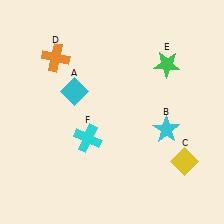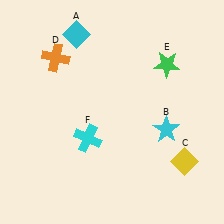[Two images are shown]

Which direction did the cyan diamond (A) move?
The cyan diamond (A) moved up.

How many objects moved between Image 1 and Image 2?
1 object moved between the two images.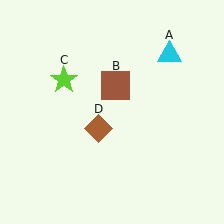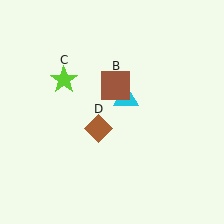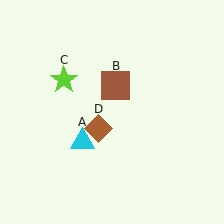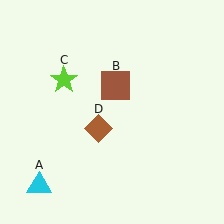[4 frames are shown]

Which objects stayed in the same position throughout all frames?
Brown square (object B) and lime star (object C) and brown diamond (object D) remained stationary.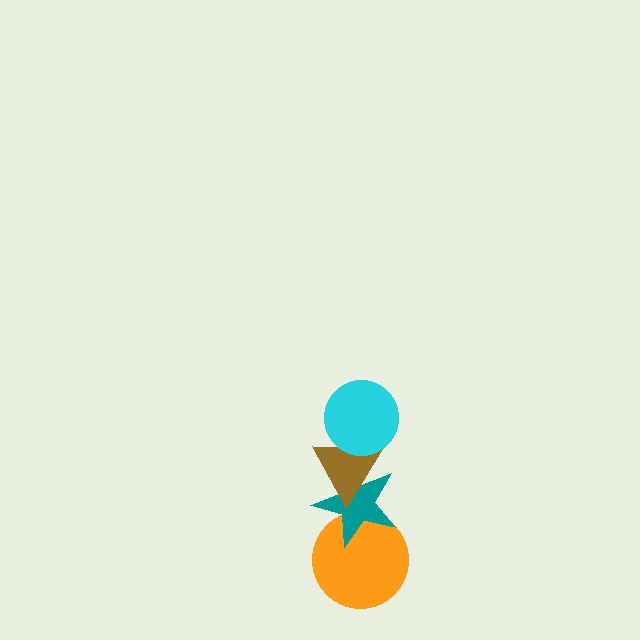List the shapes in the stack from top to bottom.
From top to bottom: the cyan circle, the brown triangle, the teal star, the orange circle.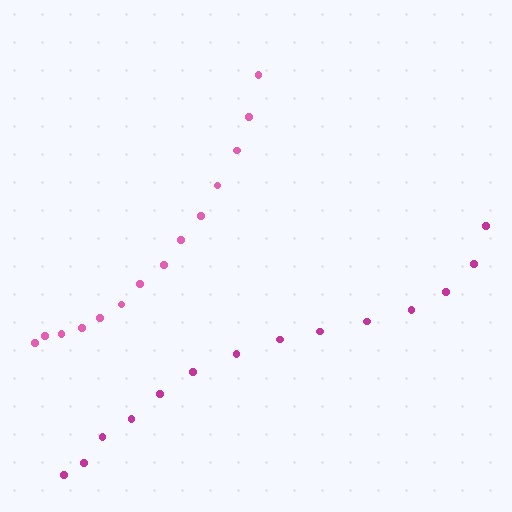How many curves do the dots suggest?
There are 2 distinct paths.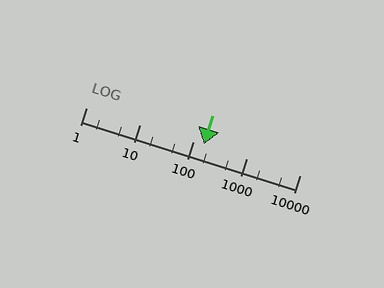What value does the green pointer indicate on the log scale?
The pointer indicates approximately 160.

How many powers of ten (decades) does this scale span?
The scale spans 4 decades, from 1 to 10000.